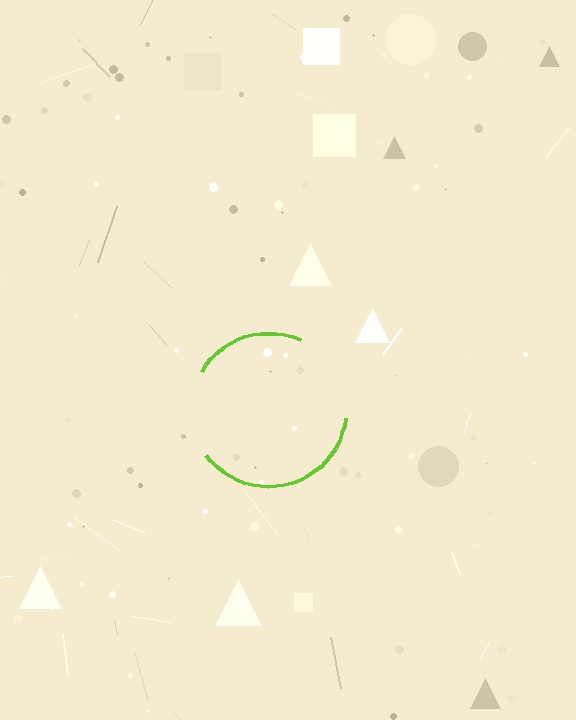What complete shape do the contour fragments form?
The contour fragments form a circle.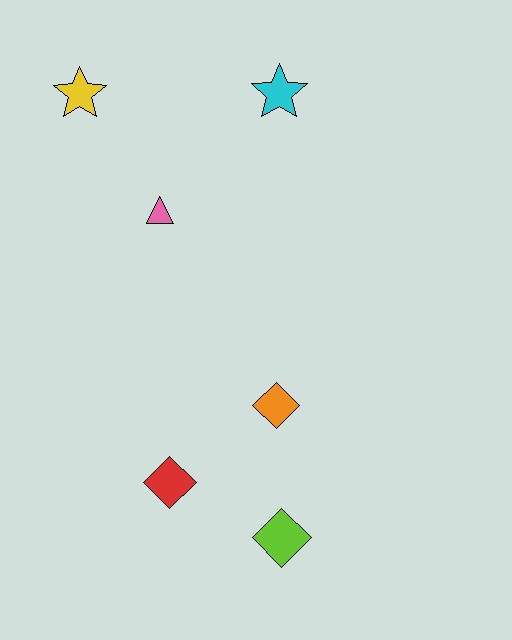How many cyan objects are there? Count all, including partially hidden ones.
There is 1 cyan object.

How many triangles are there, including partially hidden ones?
There is 1 triangle.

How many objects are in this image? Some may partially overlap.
There are 6 objects.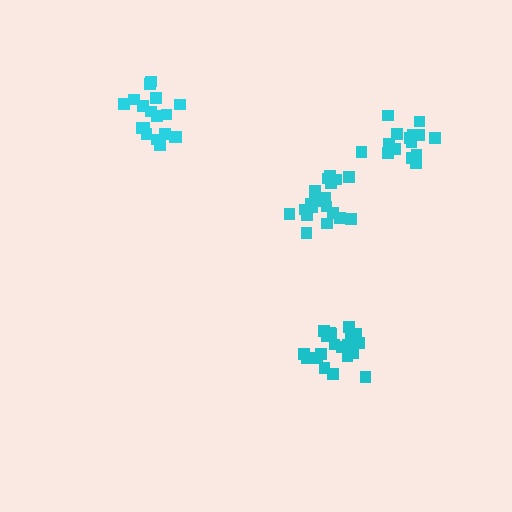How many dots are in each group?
Group 1: 20 dots, Group 2: 15 dots, Group 3: 18 dots, Group 4: 21 dots (74 total).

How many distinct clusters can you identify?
There are 4 distinct clusters.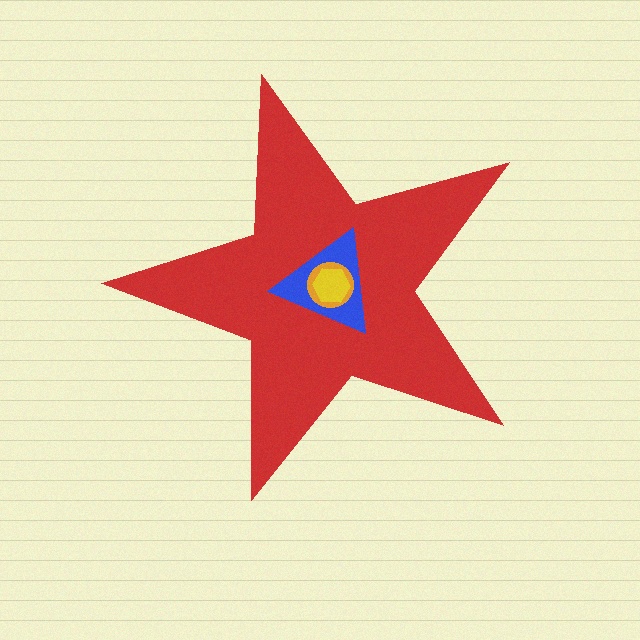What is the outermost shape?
The red star.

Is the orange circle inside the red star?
Yes.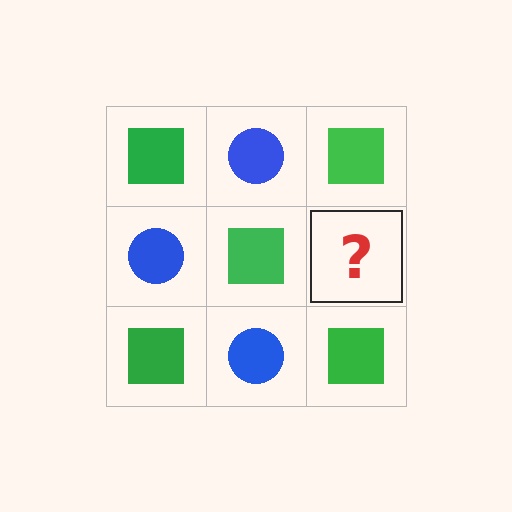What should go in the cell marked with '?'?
The missing cell should contain a blue circle.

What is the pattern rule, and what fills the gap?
The rule is that it alternates green square and blue circle in a checkerboard pattern. The gap should be filled with a blue circle.